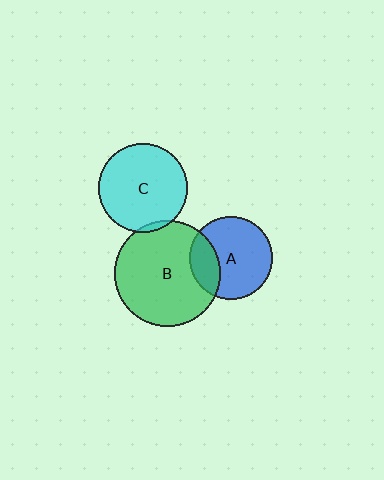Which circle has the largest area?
Circle B (green).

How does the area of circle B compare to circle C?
Approximately 1.4 times.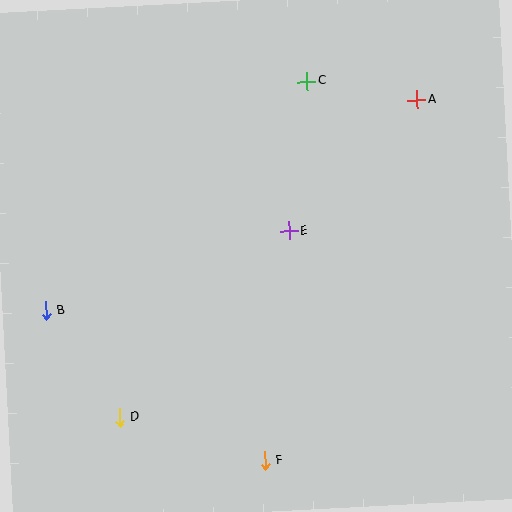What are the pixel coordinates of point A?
Point A is at (417, 99).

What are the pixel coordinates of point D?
Point D is at (119, 417).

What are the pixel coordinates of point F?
Point F is at (265, 461).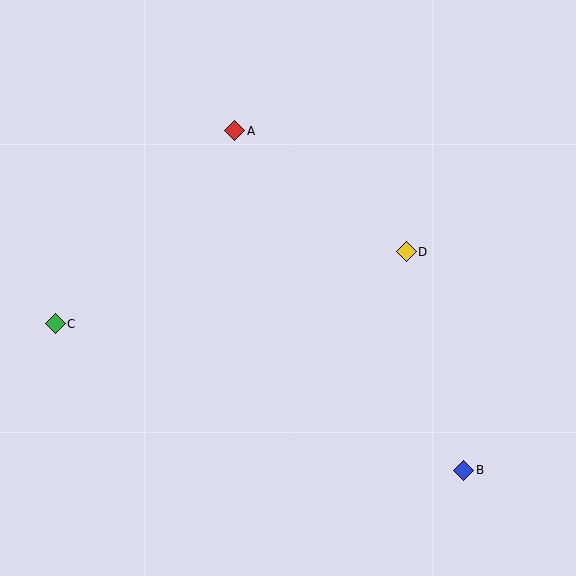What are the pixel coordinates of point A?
Point A is at (235, 131).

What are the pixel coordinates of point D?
Point D is at (406, 252).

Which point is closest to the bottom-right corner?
Point B is closest to the bottom-right corner.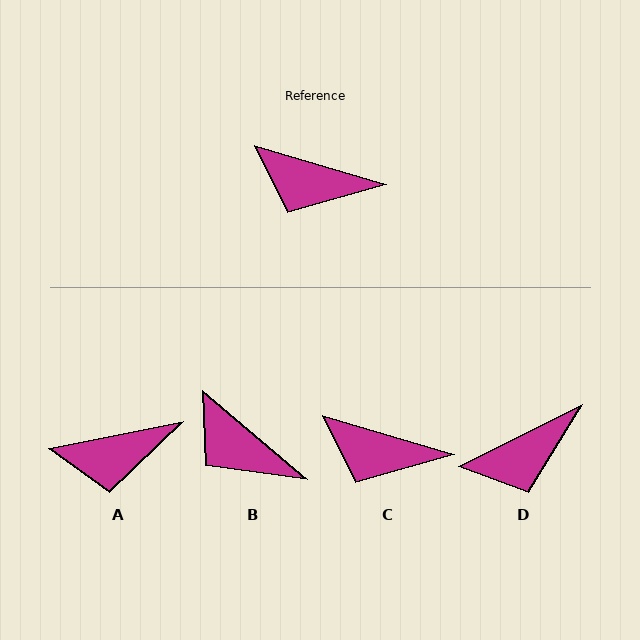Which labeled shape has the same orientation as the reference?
C.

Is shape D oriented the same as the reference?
No, it is off by about 43 degrees.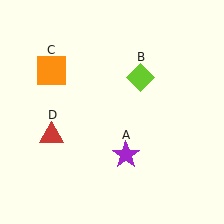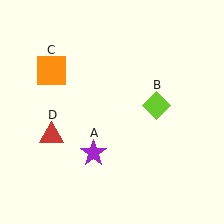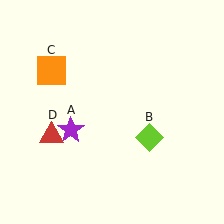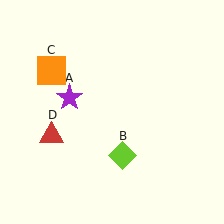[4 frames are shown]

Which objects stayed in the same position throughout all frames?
Orange square (object C) and red triangle (object D) remained stationary.